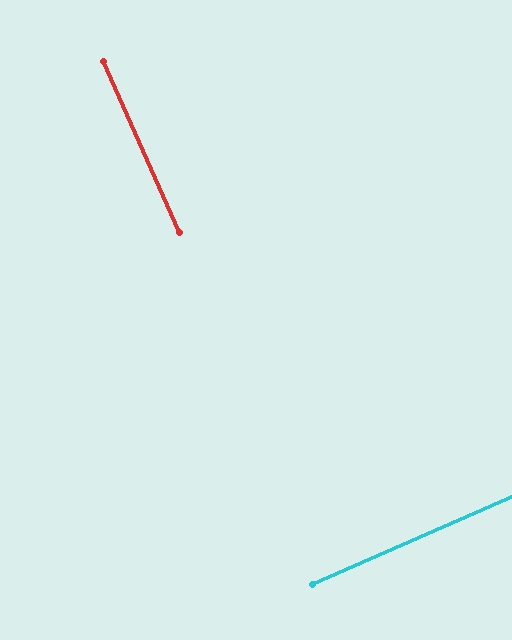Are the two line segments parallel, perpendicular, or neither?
Perpendicular — they meet at approximately 90°.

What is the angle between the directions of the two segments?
Approximately 90 degrees.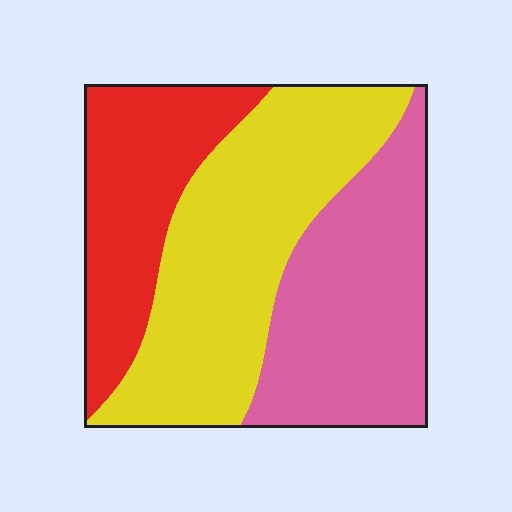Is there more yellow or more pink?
Yellow.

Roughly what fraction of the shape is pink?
Pink covers roughly 35% of the shape.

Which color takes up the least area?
Red, at roughly 25%.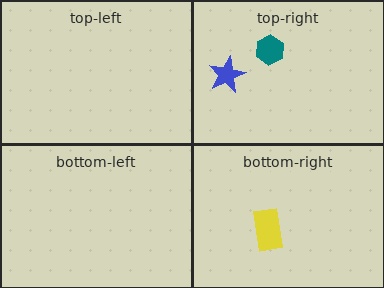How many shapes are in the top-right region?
2.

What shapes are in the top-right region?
The blue star, the teal hexagon.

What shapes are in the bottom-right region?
The yellow rectangle.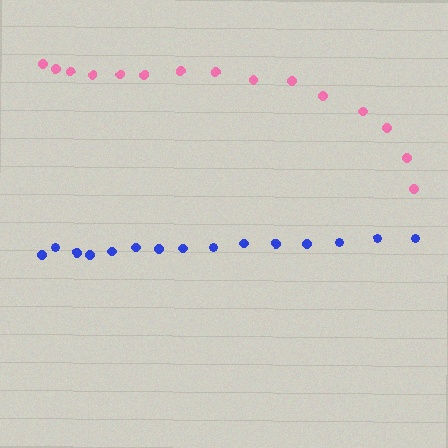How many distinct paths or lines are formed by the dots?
There are 2 distinct paths.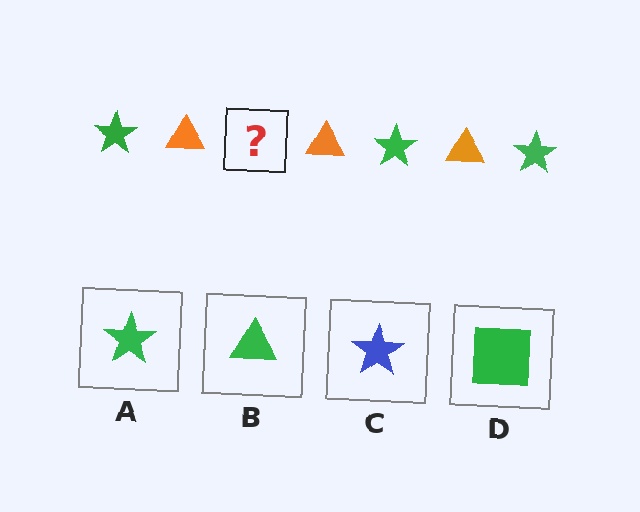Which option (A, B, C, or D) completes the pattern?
A.